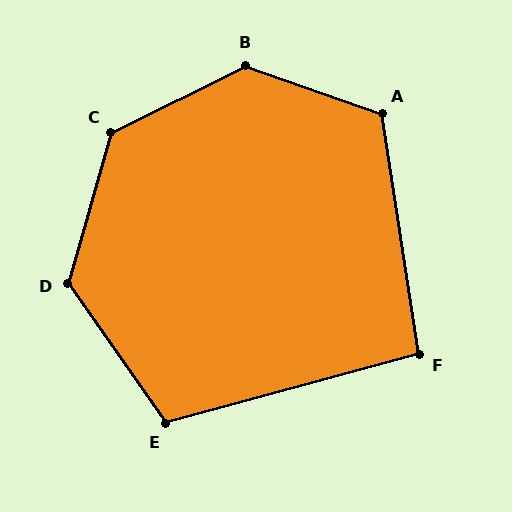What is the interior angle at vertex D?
Approximately 129 degrees (obtuse).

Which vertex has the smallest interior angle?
F, at approximately 97 degrees.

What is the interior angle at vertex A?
Approximately 118 degrees (obtuse).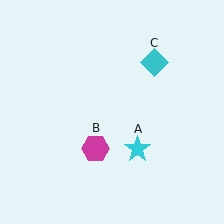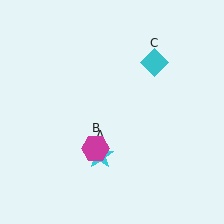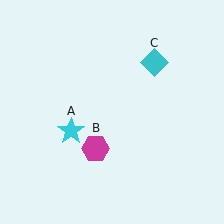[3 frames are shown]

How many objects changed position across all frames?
1 object changed position: cyan star (object A).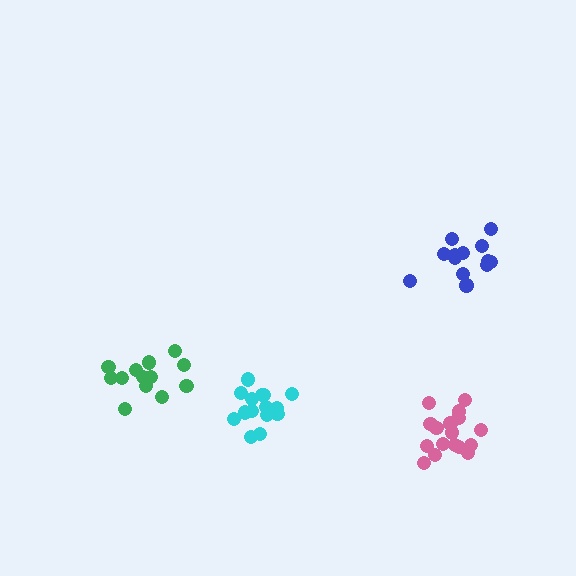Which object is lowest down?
The pink cluster is bottommost.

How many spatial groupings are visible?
There are 4 spatial groupings.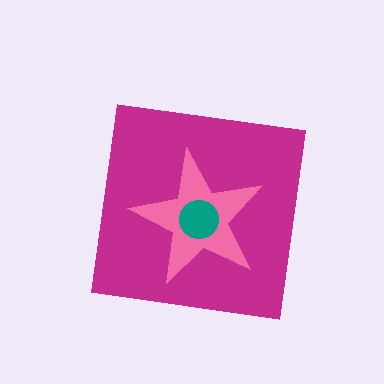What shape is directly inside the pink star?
The teal circle.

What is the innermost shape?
The teal circle.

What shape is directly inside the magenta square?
The pink star.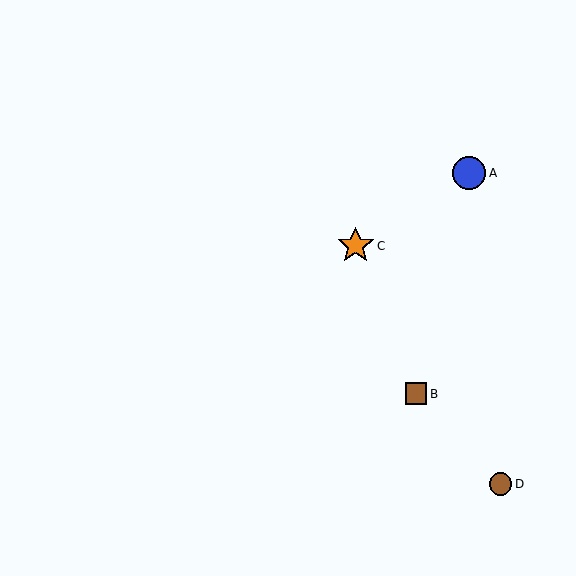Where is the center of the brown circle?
The center of the brown circle is at (500, 484).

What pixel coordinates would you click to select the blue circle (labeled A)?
Click at (469, 173) to select the blue circle A.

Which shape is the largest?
The orange star (labeled C) is the largest.